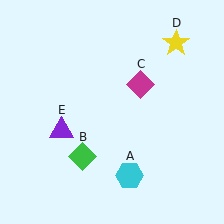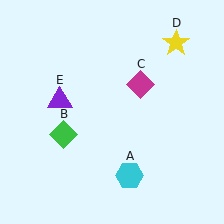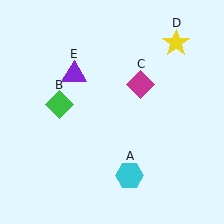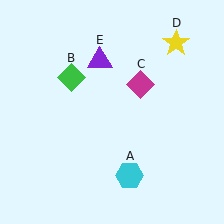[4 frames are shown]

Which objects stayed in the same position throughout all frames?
Cyan hexagon (object A) and magenta diamond (object C) and yellow star (object D) remained stationary.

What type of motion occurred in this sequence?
The green diamond (object B), purple triangle (object E) rotated clockwise around the center of the scene.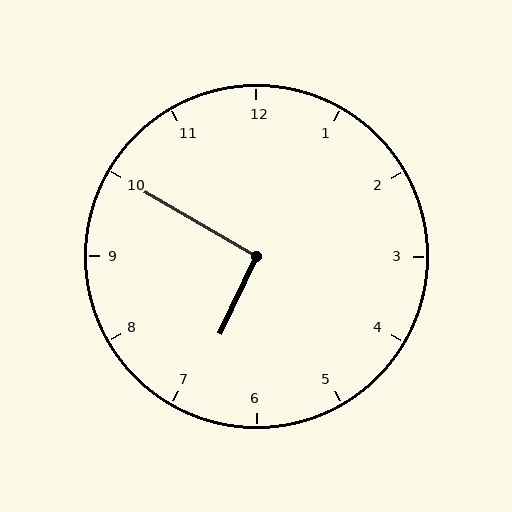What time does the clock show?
6:50.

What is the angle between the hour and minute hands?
Approximately 95 degrees.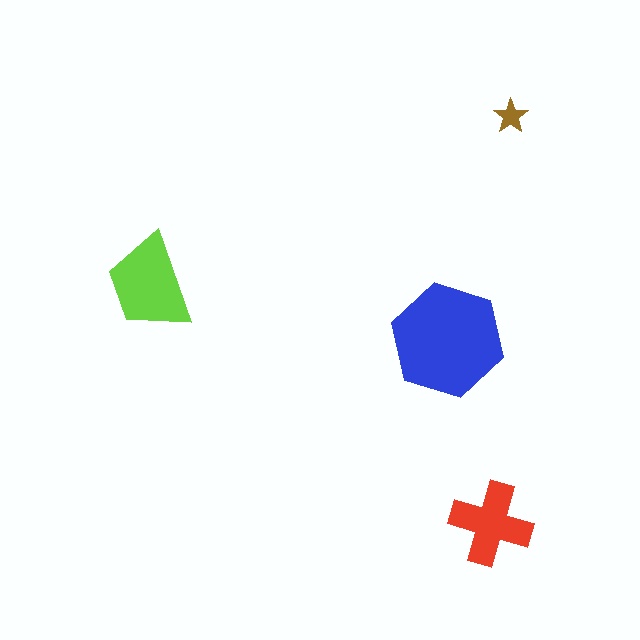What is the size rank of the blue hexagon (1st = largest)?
1st.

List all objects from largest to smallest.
The blue hexagon, the lime trapezoid, the red cross, the brown star.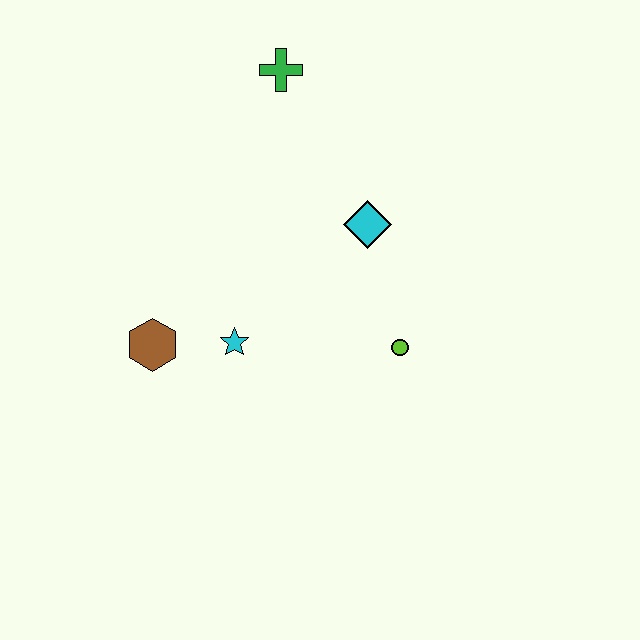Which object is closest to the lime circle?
The cyan diamond is closest to the lime circle.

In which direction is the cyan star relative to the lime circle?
The cyan star is to the left of the lime circle.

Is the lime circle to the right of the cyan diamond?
Yes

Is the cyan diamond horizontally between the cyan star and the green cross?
No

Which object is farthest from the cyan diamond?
The brown hexagon is farthest from the cyan diamond.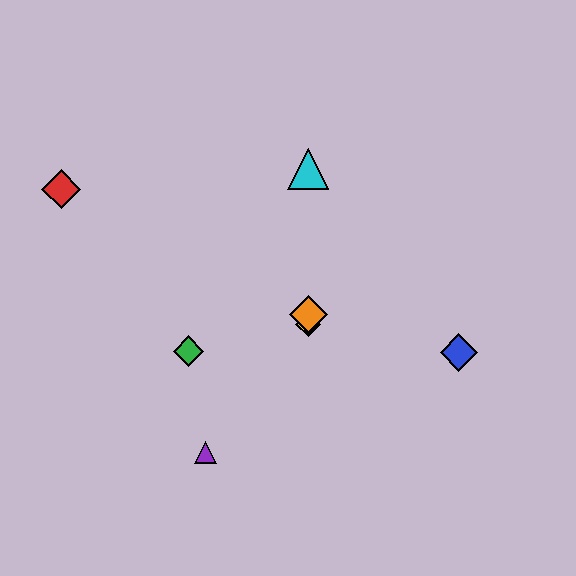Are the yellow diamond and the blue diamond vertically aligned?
No, the yellow diamond is at x≈308 and the blue diamond is at x≈459.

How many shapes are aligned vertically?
3 shapes (the yellow diamond, the orange diamond, the cyan triangle) are aligned vertically.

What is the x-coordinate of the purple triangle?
The purple triangle is at x≈205.